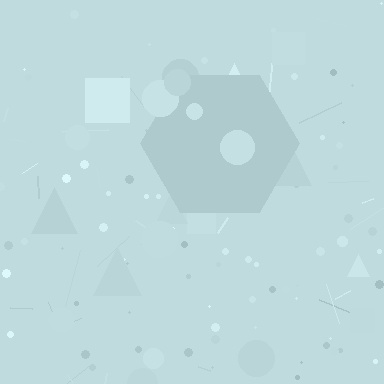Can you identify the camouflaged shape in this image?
The camouflaged shape is a hexagon.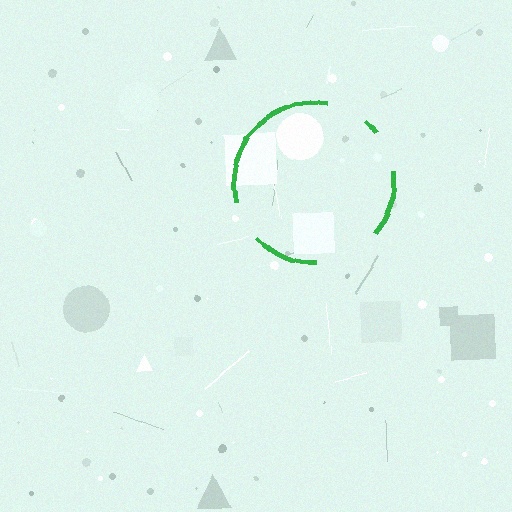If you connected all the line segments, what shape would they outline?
They would outline a circle.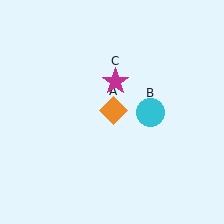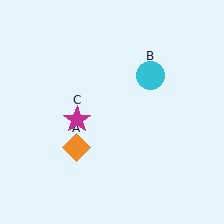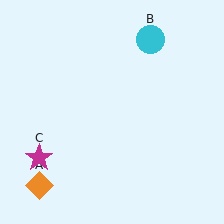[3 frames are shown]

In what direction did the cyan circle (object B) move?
The cyan circle (object B) moved up.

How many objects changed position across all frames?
3 objects changed position: orange diamond (object A), cyan circle (object B), magenta star (object C).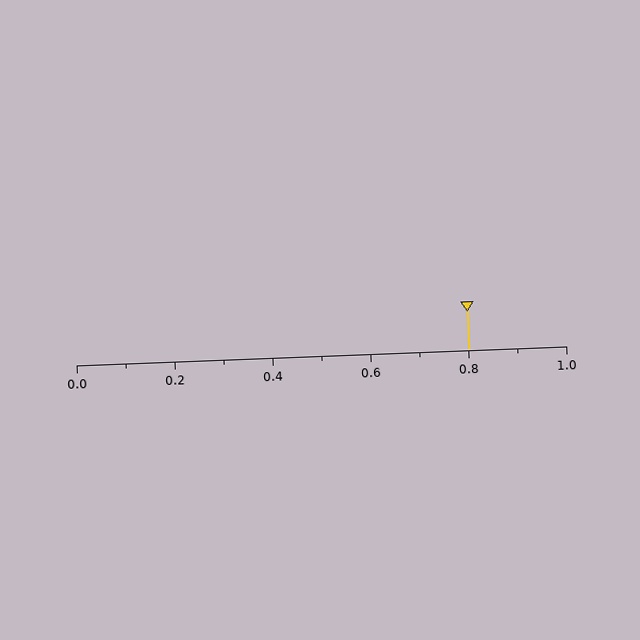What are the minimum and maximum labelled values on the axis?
The axis runs from 0.0 to 1.0.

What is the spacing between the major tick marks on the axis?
The major ticks are spaced 0.2 apart.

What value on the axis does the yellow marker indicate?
The marker indicates approximately 0.8.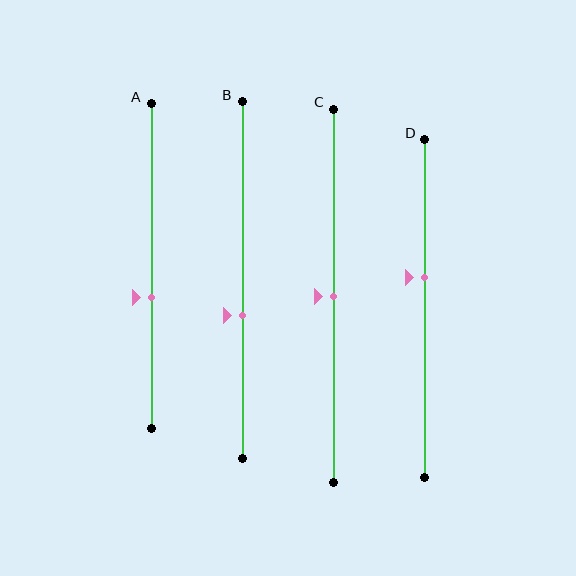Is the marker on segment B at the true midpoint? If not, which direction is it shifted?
No, the marker on segment B is shifted downward by about 10% of the segment length.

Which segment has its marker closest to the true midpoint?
Segment C has its marker closest to the true midpoint.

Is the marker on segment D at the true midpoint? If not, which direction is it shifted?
No, the marker on segment D is shifted upward by about 9% of the segment length.